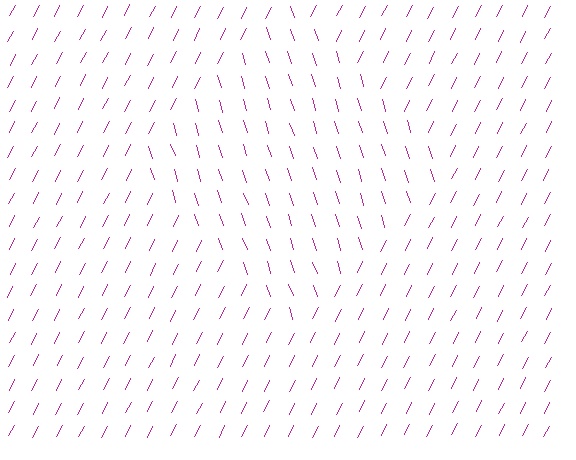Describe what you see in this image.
The image is filled with small magenta line segments. A diamond region in the image has lines oriented differently from the surrounding lines, creating a visible texture boundary.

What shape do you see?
I see a diamond.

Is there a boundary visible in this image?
Yes, there is a texture boundary formed by a change in line orientation.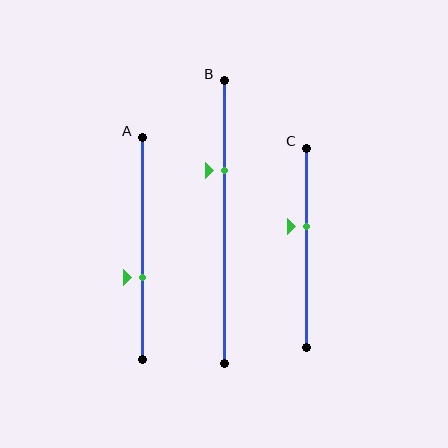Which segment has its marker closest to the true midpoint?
Segment C has its marker closest to the true midpoint.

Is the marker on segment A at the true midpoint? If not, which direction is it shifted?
No, the marker on segment A is shifted downward by about 13% of the segment length.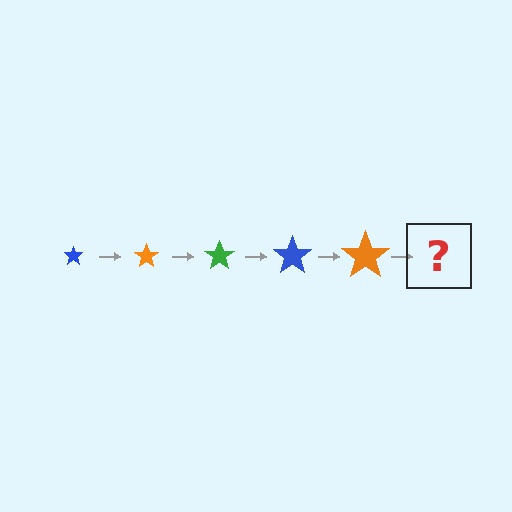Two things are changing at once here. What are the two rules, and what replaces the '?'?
The two rules are that the star grows larger each step and the color cycles through blue, orange, and green. The '?' should be a green star, larger than the previous one.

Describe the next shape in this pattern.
It should be a green star, larger than the previous one.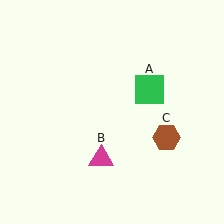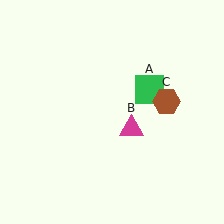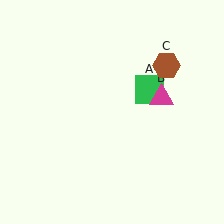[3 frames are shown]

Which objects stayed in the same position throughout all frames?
Green square (object A) remained stationary.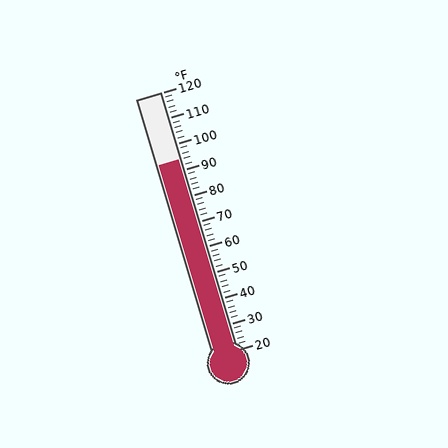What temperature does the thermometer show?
The thermometer shows approximately 94°F.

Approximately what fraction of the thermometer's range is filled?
The thermometer is filled to approximately 75% of its range.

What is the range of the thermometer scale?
The thermometer scale ranges from 20°F to 120°F.